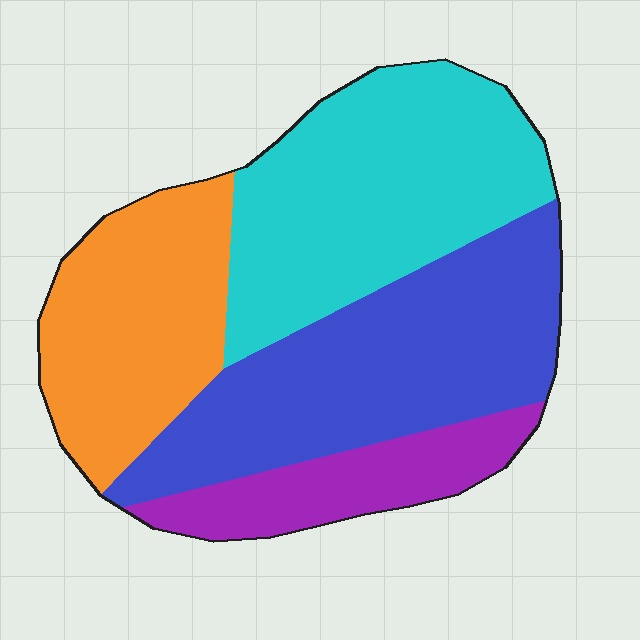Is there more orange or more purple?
Orange.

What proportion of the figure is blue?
Blue takes up about one third (1/3) of the figure.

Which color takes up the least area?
Purple, at roughly 15%.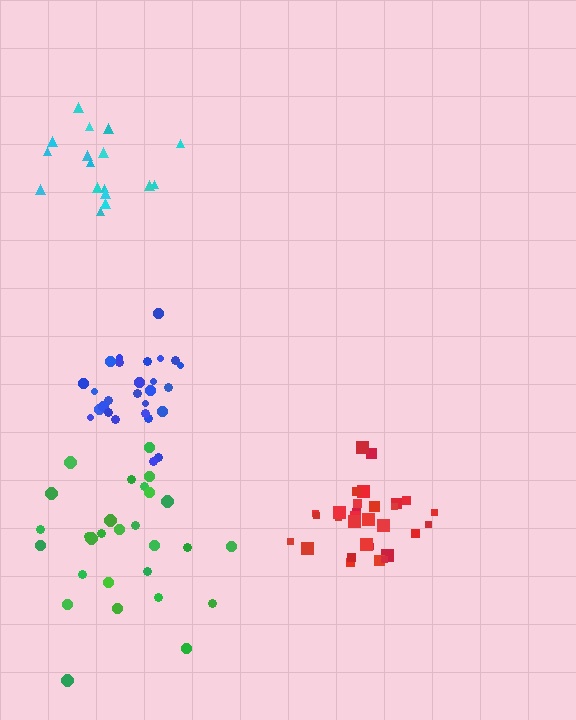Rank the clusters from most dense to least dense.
blue, red, cyan, green.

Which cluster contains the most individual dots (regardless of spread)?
Red (31).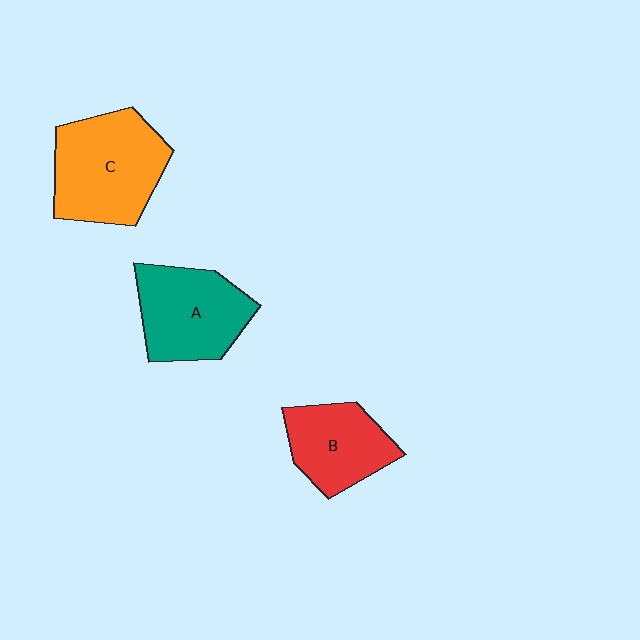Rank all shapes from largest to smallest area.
From largest to smallest: C (orange), A (teal), B (red).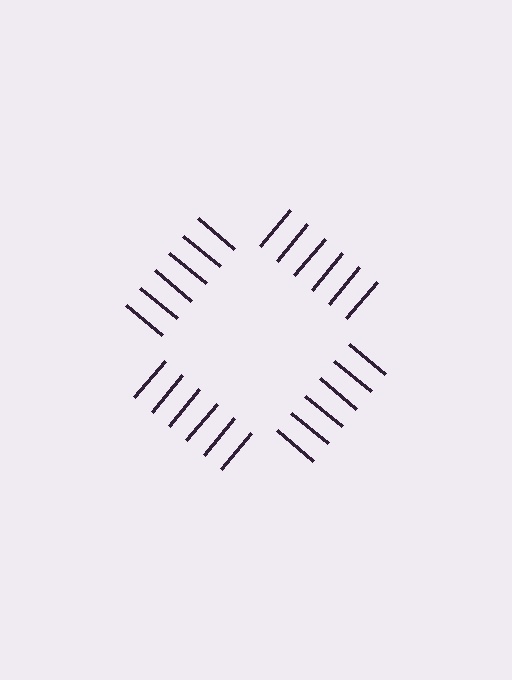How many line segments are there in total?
24 — 6 along each of the 4 edges.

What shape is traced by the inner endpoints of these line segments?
An illusory square — the line segments terminate on its edges but no continuous stroke is drawn.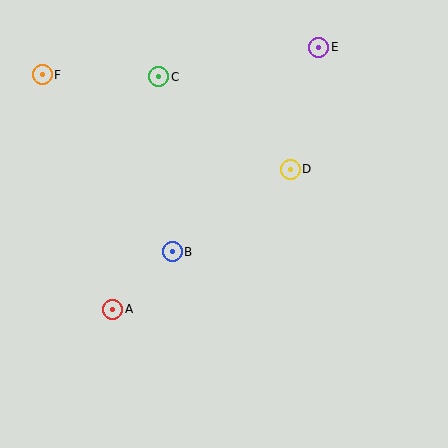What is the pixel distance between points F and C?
The distance between F and C is 117 pixels.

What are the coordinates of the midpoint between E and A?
The midpoint between E and A is at (216, 178).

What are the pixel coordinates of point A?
Point A is at (113, 309).